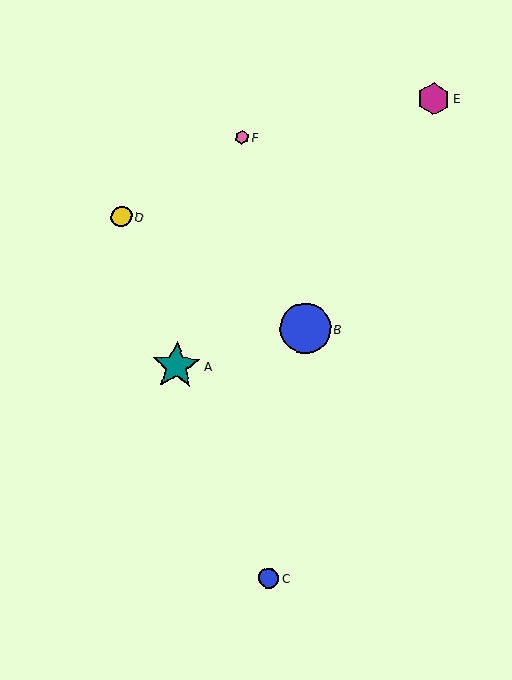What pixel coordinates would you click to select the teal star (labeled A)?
Click at (176, 366) to select the teal star A.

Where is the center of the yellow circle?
The center of the yellow circle is at (121, 217).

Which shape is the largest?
The blue circle (labeled B) is the largest.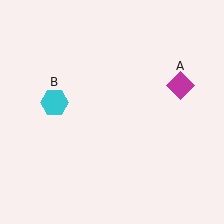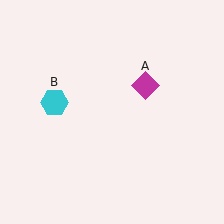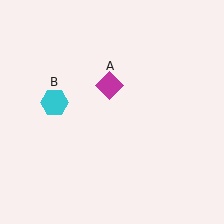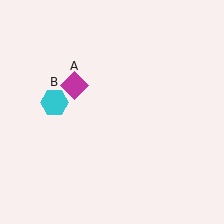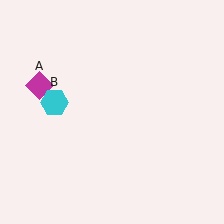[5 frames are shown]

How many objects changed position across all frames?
1 object changed position: magenta diamond (object A).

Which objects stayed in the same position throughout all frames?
Cyan hexagon (object B) remained stationary.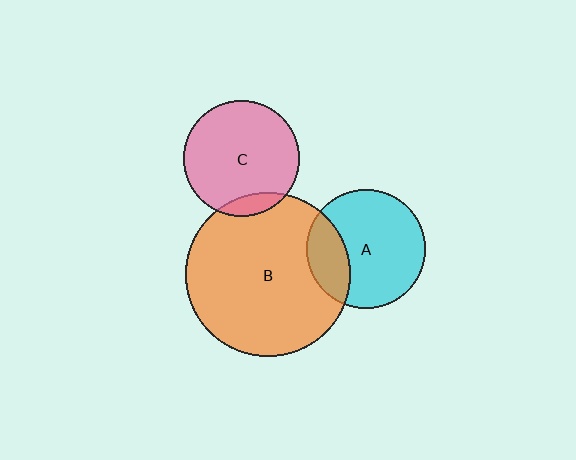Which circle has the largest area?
Circle B (orange).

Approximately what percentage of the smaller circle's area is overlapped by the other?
Approximately 10%.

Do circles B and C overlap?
Yes.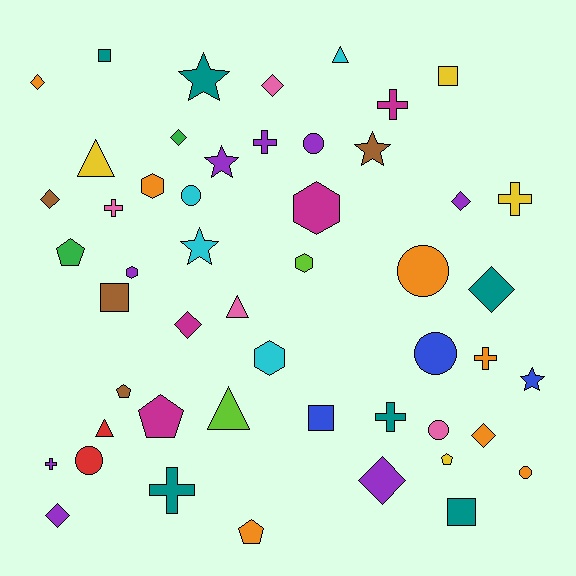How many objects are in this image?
There are 50 objects.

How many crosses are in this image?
There are 8 crosses.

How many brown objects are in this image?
There are 4 brown objects.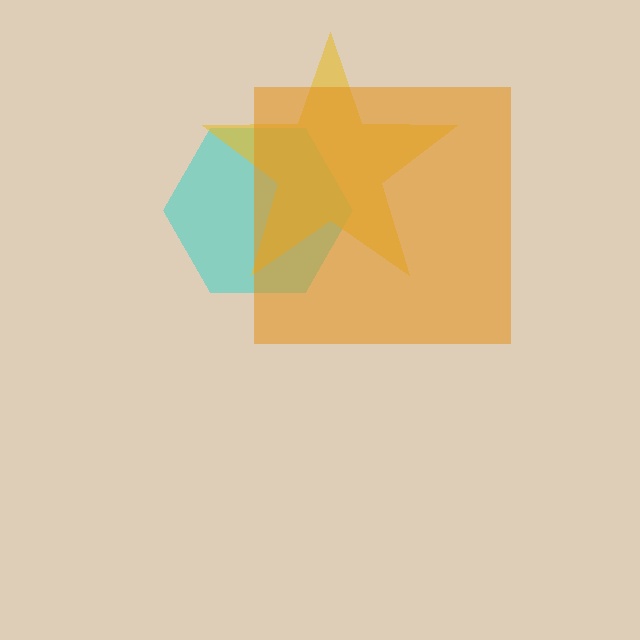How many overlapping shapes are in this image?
There are 3 overlapping shapes in the image.